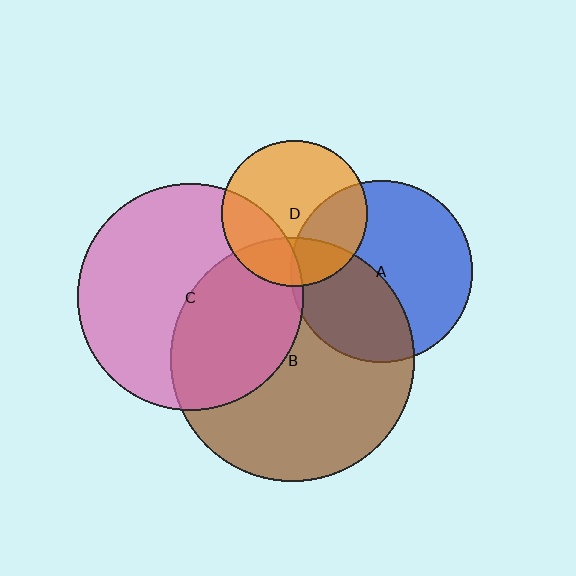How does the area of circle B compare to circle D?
Approximately 2.8 times.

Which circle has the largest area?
Circle B (brown).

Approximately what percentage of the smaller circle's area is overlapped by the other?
Approximately 40%.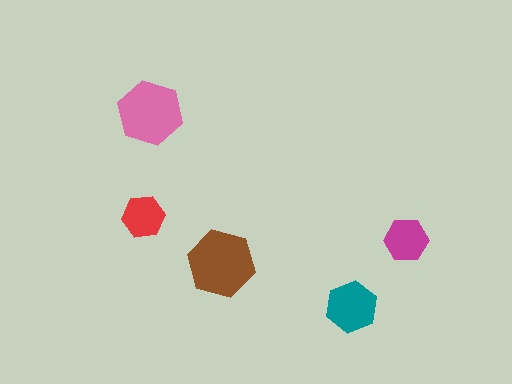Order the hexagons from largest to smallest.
the brown one, the pink one, the teal one, the magenta one, the red one.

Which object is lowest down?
The teal hexagon is bottommost.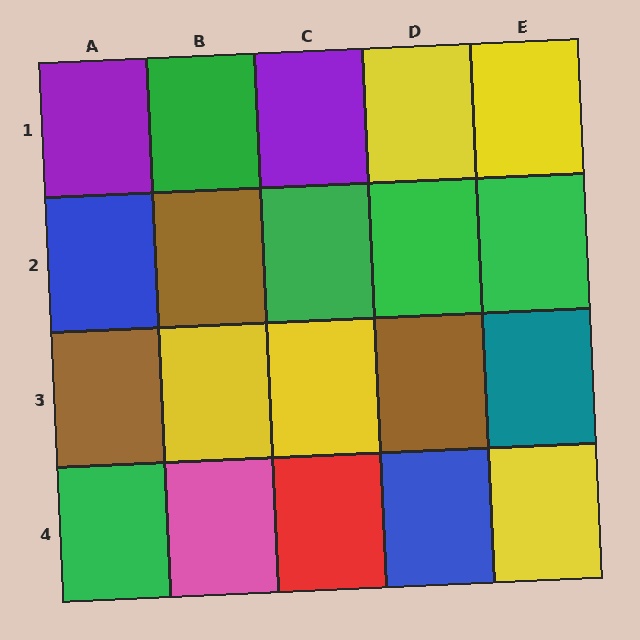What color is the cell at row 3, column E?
Teal.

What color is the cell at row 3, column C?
Yellow.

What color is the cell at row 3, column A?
Brown.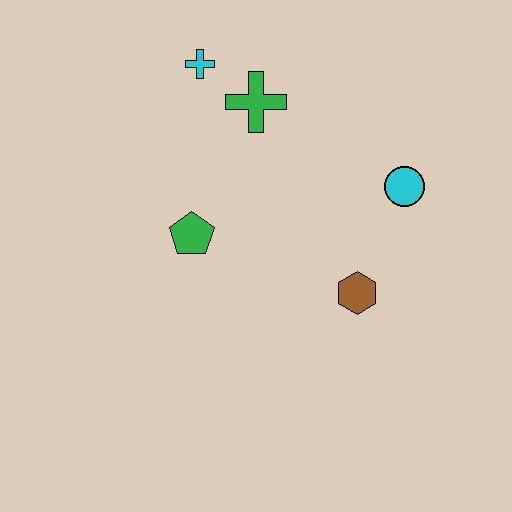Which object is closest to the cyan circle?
The brown hexagon is closest to the cyan circle.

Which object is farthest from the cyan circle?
The cyan cross is farthest from the cyan circle.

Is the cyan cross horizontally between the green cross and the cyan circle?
No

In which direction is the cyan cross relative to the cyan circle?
The cyan cross is to the left of the cyan circle.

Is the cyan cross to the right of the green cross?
No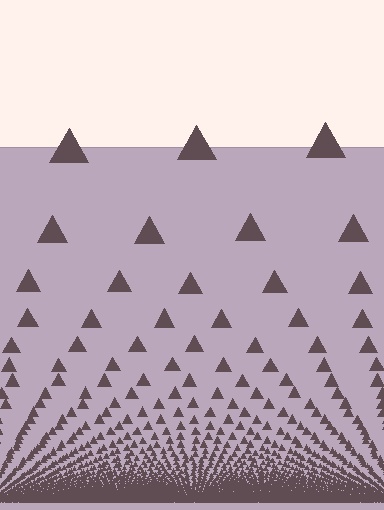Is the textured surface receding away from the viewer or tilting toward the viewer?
The surface appears to tilt toward the viewer. Texture elements get larger and sparser toward the top.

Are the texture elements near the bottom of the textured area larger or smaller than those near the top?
Smaller. The gradient is inverted — elements near the bottom are smaller and denser.